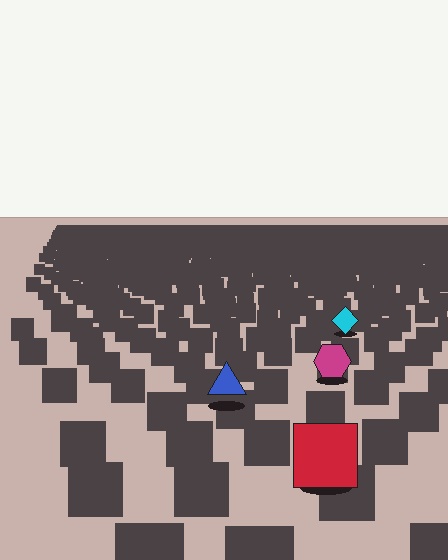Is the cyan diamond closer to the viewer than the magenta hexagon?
No. The magenta hexagon is closer — you can tell from the texture gradient: the ground texture is coarser near it.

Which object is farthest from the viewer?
The cyan diamond is farthest from the viewer. It appears smaller and the ground texture around it is denser.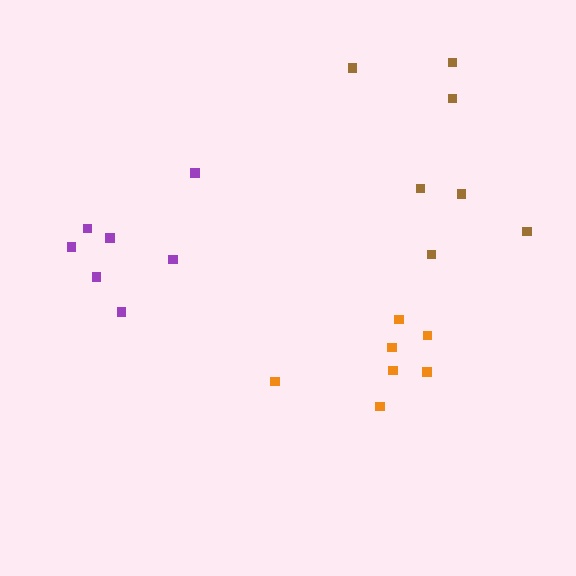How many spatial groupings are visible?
There are 3 spatial groupings.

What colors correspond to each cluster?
The clusters are colored: purple, orange, brown.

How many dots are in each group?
Group 1: 7 dots, Group 2: 7 dots, Group 3: 7 dots (21 total).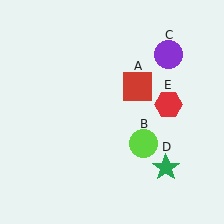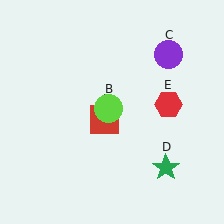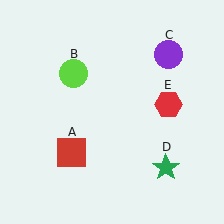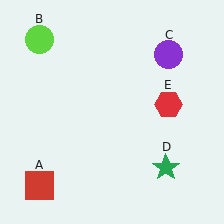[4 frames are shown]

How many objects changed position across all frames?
2 objects changed position: red square (object A), lime circle (object B).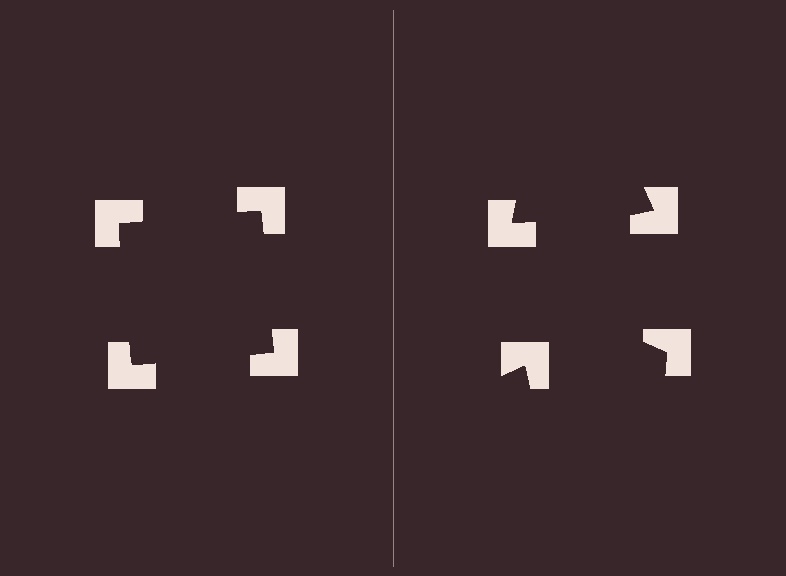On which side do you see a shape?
An illusory square appears on the left side. On the right side the wedge cuts are rotated, so no coherent shape forms.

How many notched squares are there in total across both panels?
8 — 4 on each side.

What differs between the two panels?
The notched squares are positioned identically on both sides; only the wedge orientations differ. On the left they align to a square; on the right they are misaligned.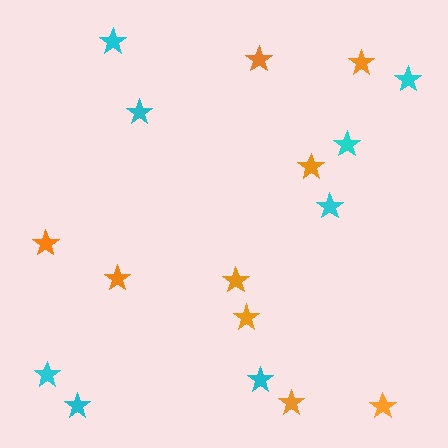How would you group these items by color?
There are 2 groups: one group of cyan stars (8) and one group of orange stars (9).